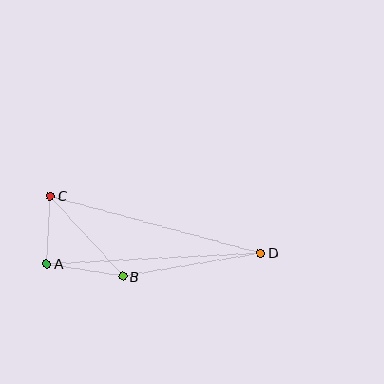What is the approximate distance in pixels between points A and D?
The distance between A and D is approximately 214 pixels.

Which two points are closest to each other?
Points A and C are closest to each other.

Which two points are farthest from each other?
Points C and D are farthest from each other.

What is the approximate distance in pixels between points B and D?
The distance between B and D is approximately 140 pixels.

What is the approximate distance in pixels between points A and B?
The distance between A and B is approximately 77 pixels.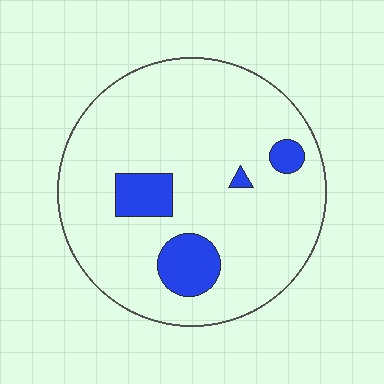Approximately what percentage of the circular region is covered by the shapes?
Approximately 10%.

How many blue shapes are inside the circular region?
4.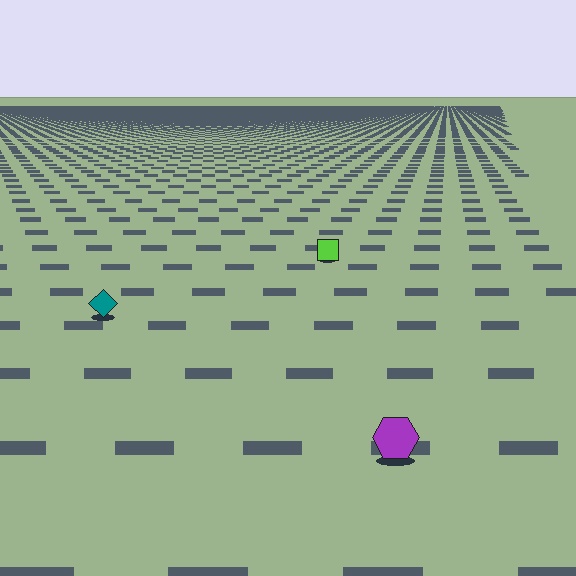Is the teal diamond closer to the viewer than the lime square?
Yes. The teal diamond is closer — you can tell from the texture gradient: the ground texture is coarser near it.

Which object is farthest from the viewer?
The lime square is farthest from the viewer. It appears smaller and the ground texture around it is denser.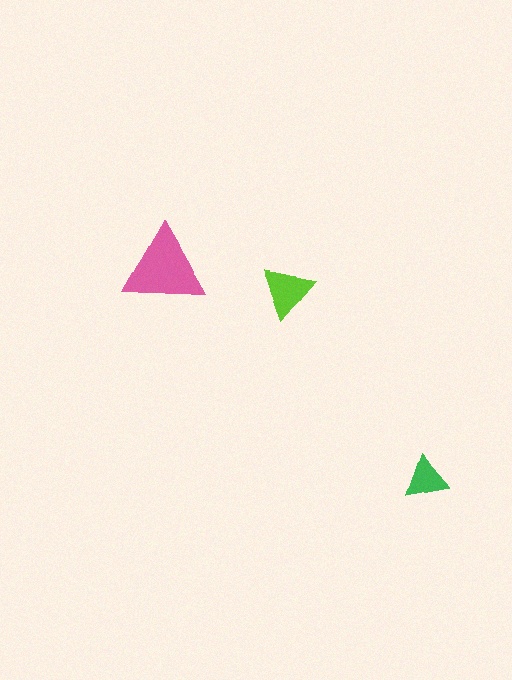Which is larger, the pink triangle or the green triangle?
The pink one.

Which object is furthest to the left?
The pink triangle is leftmost.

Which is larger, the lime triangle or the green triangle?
The lime one.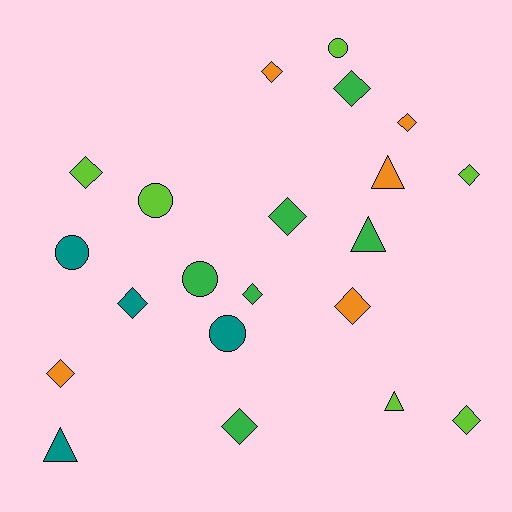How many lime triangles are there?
There is 1 lime triangle.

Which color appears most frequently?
Green, with 6 objects.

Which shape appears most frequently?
Diamond, with 12 objects.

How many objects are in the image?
There are 21 objects.